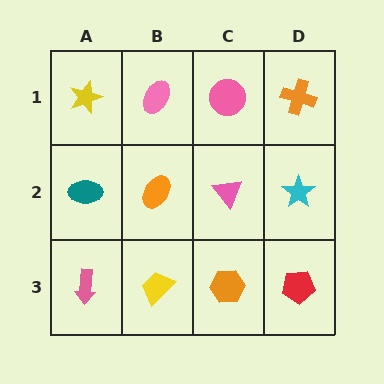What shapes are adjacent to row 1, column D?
A cyan star (row 2, column D), a pink circle (row 1, column C).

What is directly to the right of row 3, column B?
An orange hexagon.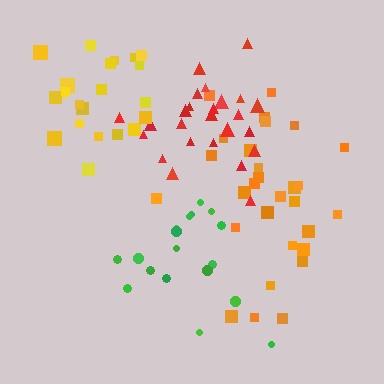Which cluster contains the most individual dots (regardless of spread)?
Orange (29).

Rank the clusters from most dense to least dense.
yellow, red, orange, green.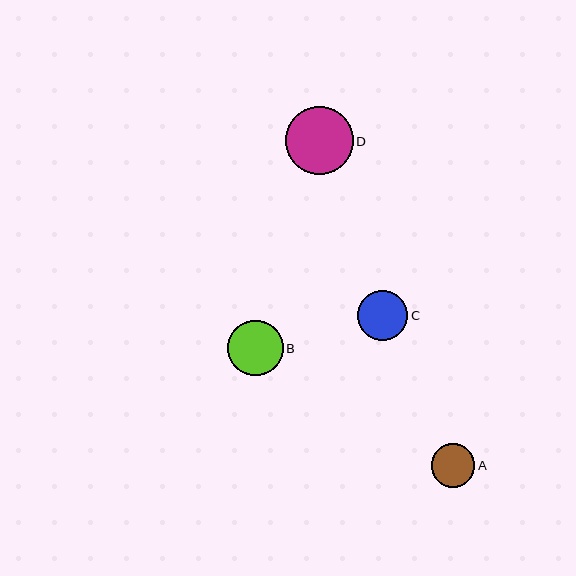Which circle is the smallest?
Circle A is the smallest with a size of approximately 43 pixels.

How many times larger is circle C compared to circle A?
Circle C is approximately 1.2 times the size of circle A.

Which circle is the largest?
Circle D is the largest with a size of approximately 68 pixels.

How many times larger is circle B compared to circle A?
Circle B is approximately 1.3 times the size of circle A.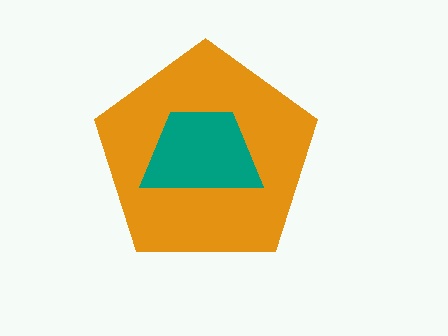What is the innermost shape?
The teal trapezoid.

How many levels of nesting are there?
2.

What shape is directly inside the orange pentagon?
The teal trapezoid.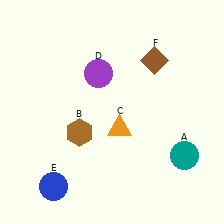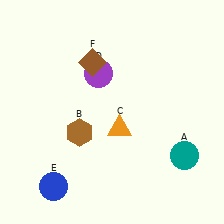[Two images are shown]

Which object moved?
The brown diamond (F) moved left.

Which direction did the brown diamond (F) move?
The brown diamond (F) moved left.